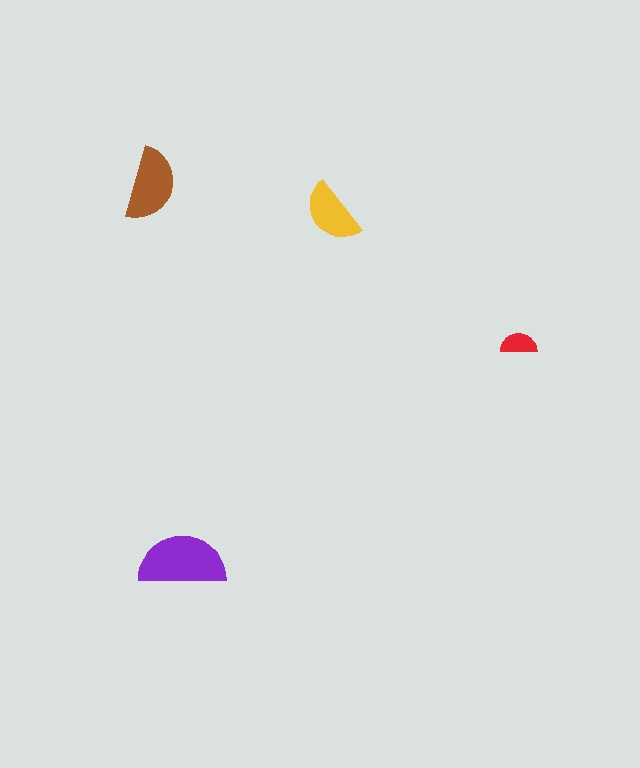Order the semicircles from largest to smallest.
the purple one, the brown one, the yellow one, the red one.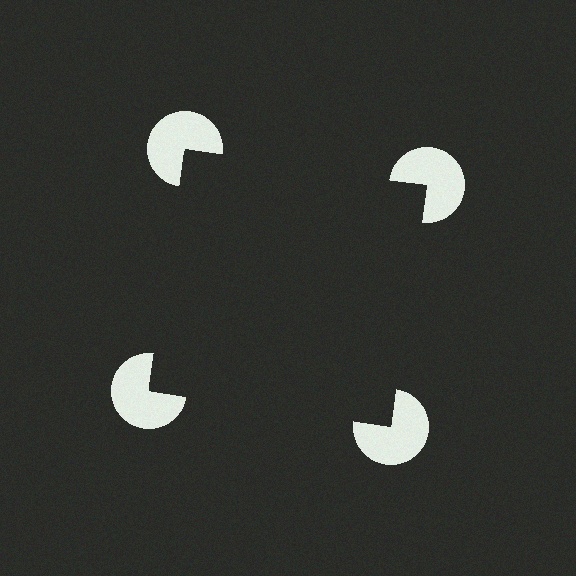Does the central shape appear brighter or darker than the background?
It typically appears slightly darker than the background, even though no actual brightness change is drawn.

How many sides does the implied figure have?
4 sides.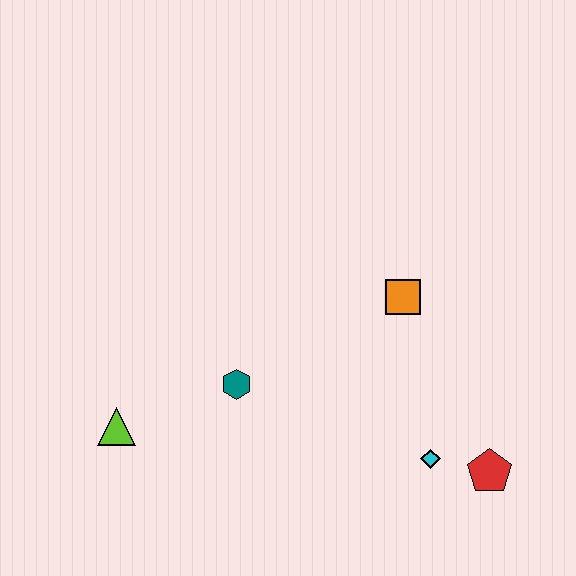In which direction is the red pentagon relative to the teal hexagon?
The red pentagon is to the right of the teal hexagon.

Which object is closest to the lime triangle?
The teal hexagon is closest to the lime triangle.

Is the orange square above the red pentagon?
Yes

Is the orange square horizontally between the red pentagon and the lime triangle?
Yes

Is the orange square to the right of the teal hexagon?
Yes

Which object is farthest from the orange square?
The lime triangle is farthest from the orange square.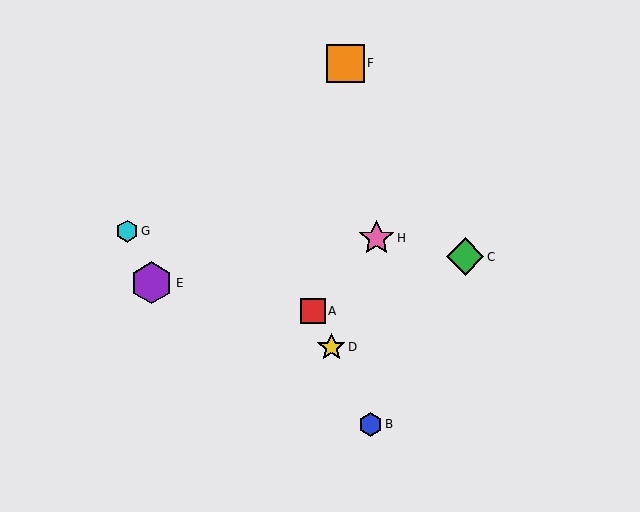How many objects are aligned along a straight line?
3 objects (A, B, D) are aligned along a straight line.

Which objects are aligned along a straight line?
Objects A, B, D are aligned along a straight line.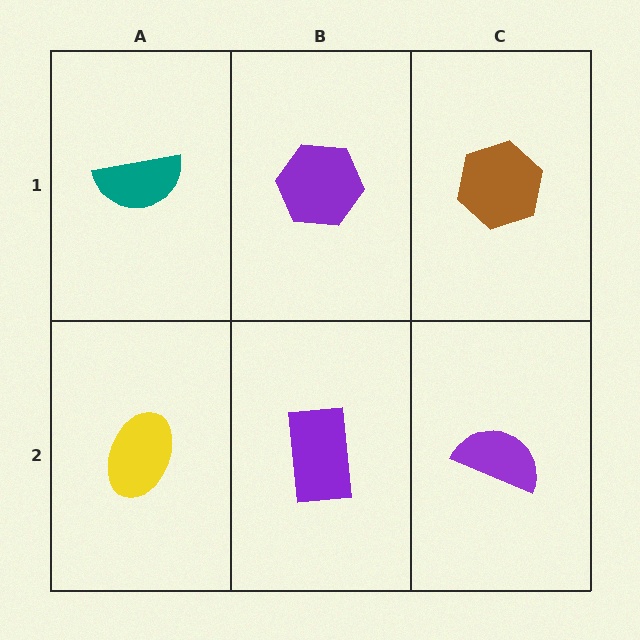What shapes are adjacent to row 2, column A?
A teal semicircle (row 1, column A), a purple rectangle (row 2, column B).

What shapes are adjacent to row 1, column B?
A purple rectangle (row 2, column B), a teal semicircle (row 1, column A), a brown hexagon (row 1, column C).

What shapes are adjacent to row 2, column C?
A brown hexagon (row 1, column C), a purple rectangle (row 2, column B).